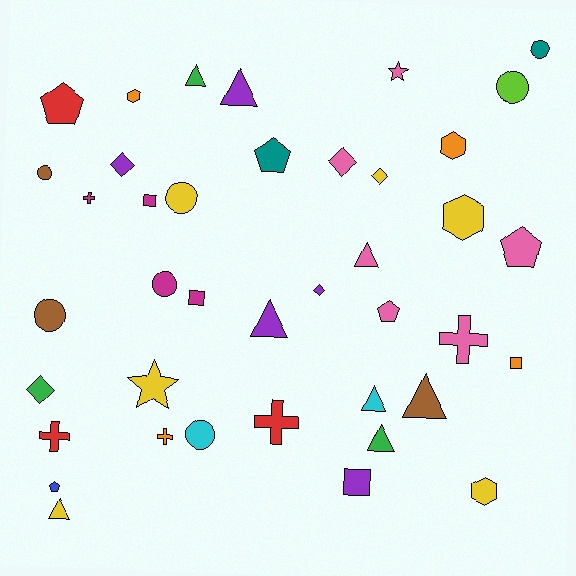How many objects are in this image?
There are 40 objects.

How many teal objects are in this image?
There are 2 teal objects.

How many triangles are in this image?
There are 8 triangles.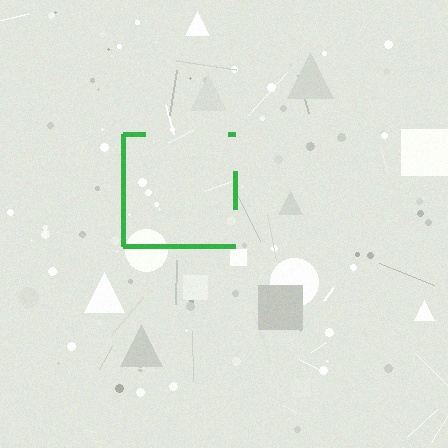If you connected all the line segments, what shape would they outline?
They would outline a square.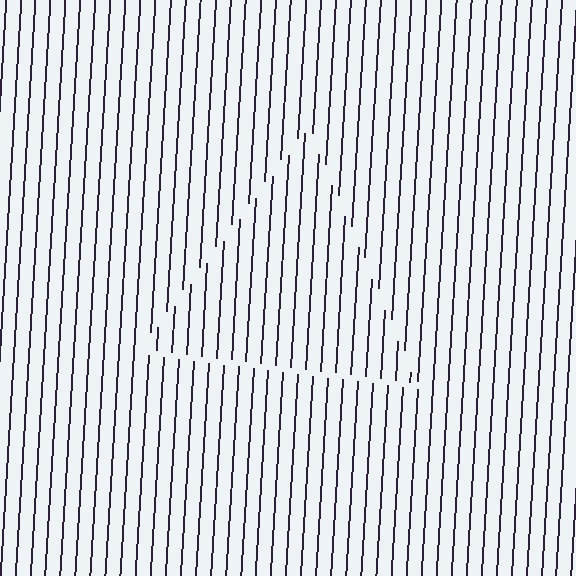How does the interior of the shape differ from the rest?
The interior of the shape contains the same grating, shifted by half a period — the contour is defined by the phase discontinuity where line-ends from the inner and outer gratings abut.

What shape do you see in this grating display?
An illusory triangle. The interior of the shape contains the same grating, shifted by half a period — the contour is defined by the phase discontinuity where line-ends from the inner and outer gratings abut.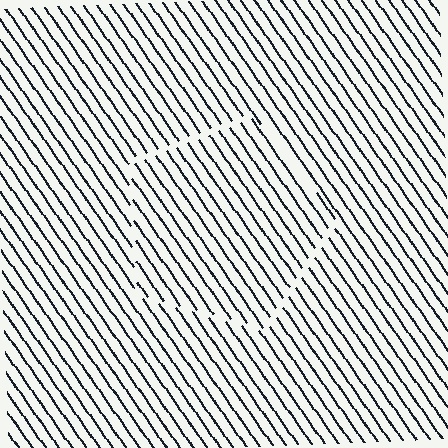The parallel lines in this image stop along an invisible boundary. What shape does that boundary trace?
An illusory pentagon. The interior of the shape contains the same grating, shifted by half a period — the contour is defined by the phase discontinuity where line-ends from the inner and outer gratings abut.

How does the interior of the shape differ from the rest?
The interior of the shape contains the same grating, shifted by half a period — the contour is defined by the phase discontinuity where line-ends from the inner and outer gratings abut.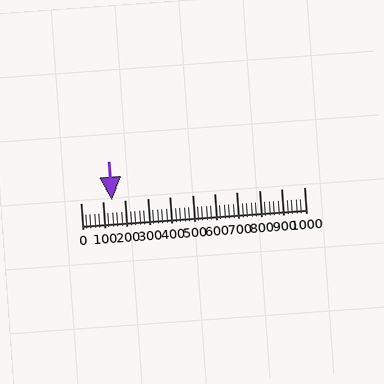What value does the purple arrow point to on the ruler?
The purple arrow points to approximately 140.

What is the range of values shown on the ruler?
The ruler shows values from 0 to 1000.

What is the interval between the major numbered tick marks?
The major tick marks are spaced 100 units apart.